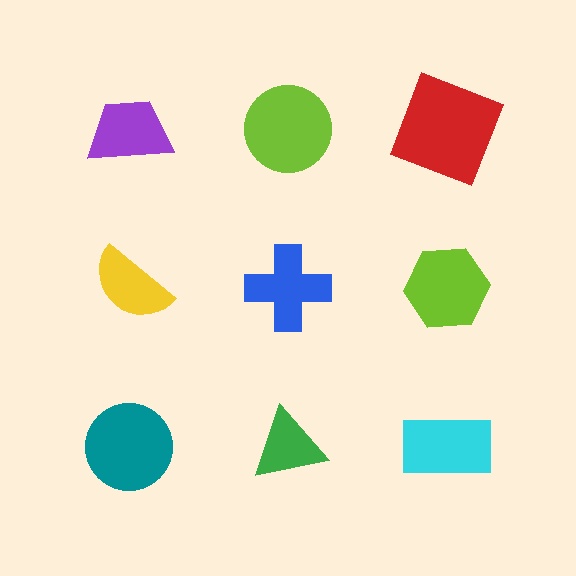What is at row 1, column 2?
A lime circle.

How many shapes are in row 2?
3 shapes.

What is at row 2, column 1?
A yellow semicircle.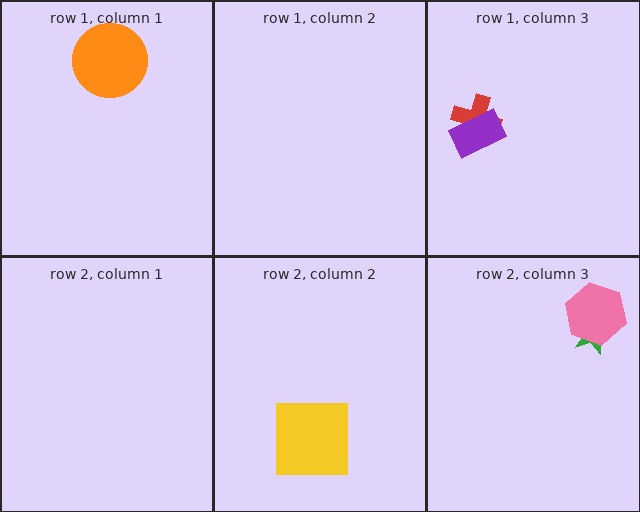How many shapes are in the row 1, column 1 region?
1.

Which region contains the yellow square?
The row 2, column 2 region.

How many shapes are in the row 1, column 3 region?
2.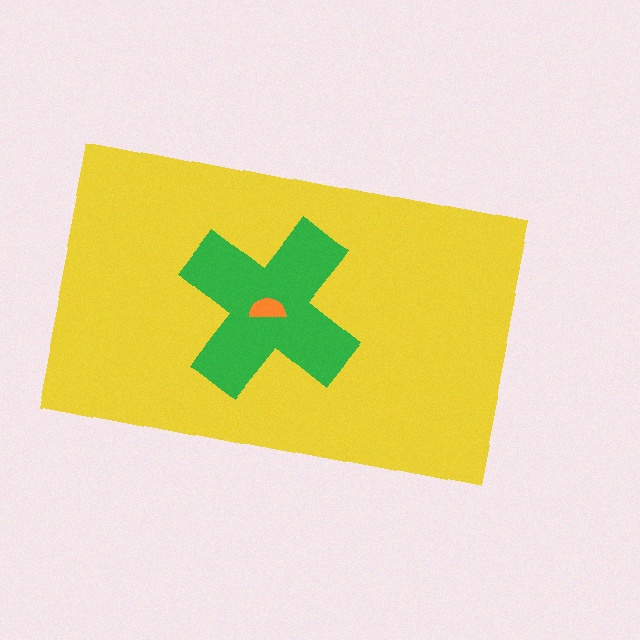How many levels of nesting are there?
3.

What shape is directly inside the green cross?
The orange semicircle.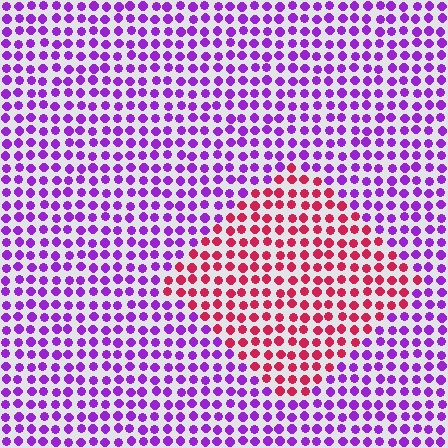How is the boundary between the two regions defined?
The boundary is defined purely by a slight shift in hue (about 61 degrees). Spacing, size, and orientation are identical on both sides.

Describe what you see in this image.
The image is filled with small purple elements in a uniform arrangement. A diamond-shaped region is visible where the elements are tinted to a slightly different hue, forming a subtle color boundary.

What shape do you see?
I see a diamond.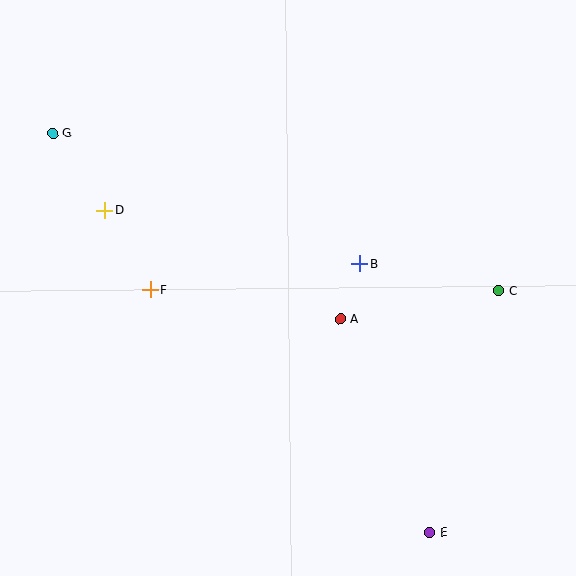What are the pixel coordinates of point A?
Point A is at (340, 319).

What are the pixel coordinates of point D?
Point D is at (105, 210).